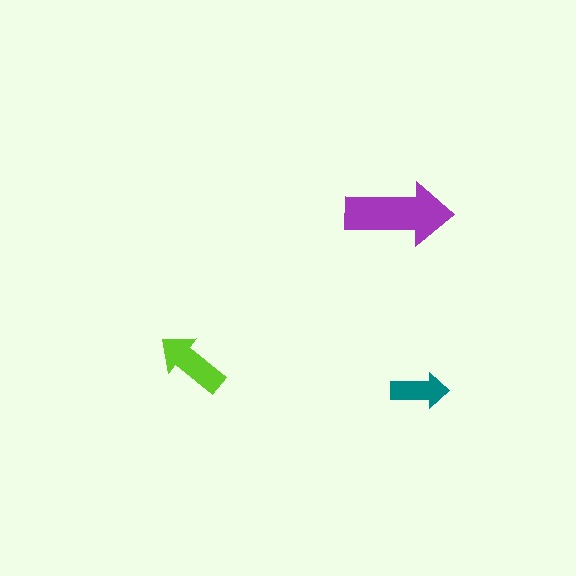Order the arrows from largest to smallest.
the purple one, the lime one, the teal one.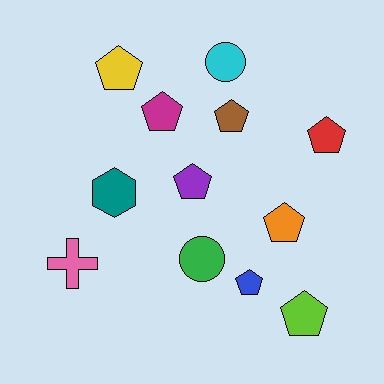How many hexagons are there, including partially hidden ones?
There is 1 hexagon.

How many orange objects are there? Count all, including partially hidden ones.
There is 1 orange object.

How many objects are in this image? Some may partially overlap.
There are 12 objects.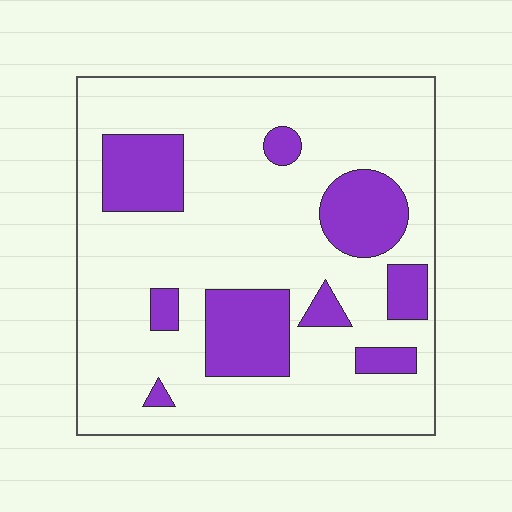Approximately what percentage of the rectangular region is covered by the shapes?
Approximately 20%.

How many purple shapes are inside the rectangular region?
9.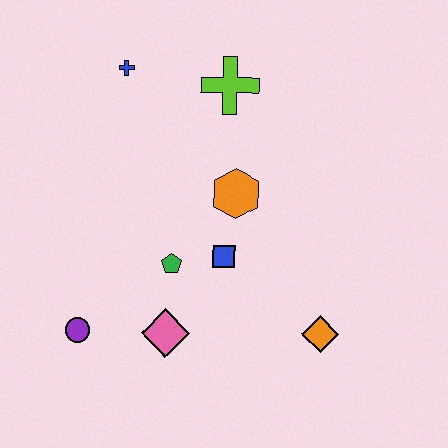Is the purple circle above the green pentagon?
No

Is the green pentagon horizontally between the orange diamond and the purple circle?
Yes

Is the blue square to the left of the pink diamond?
No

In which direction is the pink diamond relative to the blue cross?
The pink diamond is below the blue cross.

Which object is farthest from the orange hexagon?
The purple circle is farthest from the orange hexagon.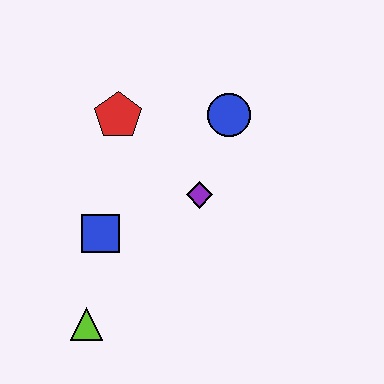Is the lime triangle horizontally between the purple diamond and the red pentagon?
No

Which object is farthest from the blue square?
The blue circle is farthest from the blue square.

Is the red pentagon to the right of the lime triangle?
Yes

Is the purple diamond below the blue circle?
Yes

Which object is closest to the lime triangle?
The blue square is closest to the lime triangle.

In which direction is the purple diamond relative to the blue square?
The purple diamond is to the right of the blue square.